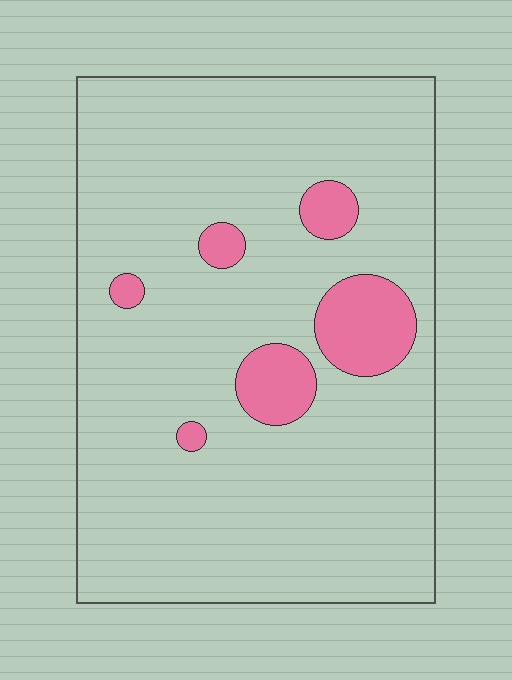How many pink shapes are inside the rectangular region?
6.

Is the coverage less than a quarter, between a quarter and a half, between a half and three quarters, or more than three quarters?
Less than a quarter.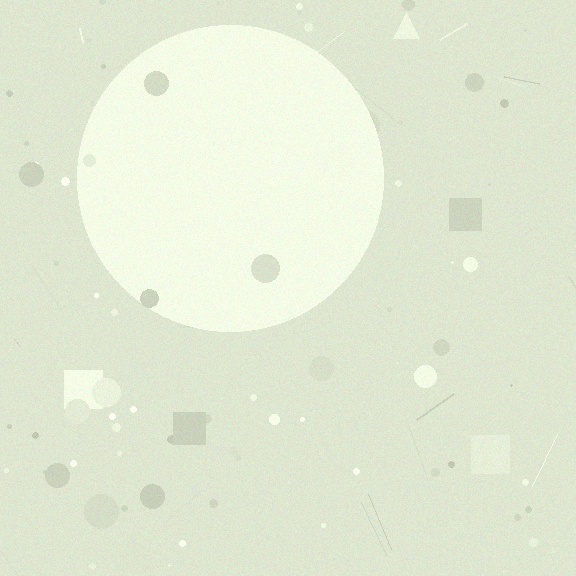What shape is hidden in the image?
A circle is hidden in the image.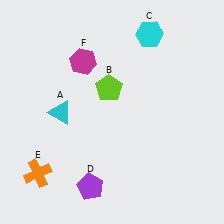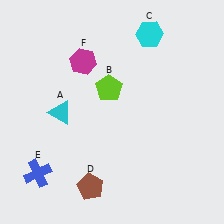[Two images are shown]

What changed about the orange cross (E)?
In Image 1, E is orange. In Image 2, it changed to blue.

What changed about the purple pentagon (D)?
In Image 1, D is purple. In Image 2, it changed to brown.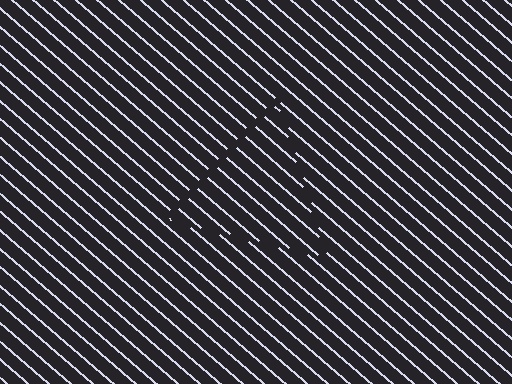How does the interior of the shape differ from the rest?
The interior of the shape contains the same grating, shifted by half a period — the contour is defined by the phase discontinuity where line-ends from the inner and outer gratings abut.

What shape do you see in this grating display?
An illusory triangle. The interior of the shape contains the same grating, shifted by half a period — the contour is defined by the phase discontinuity where line-ends from the inner and outer gratings abut.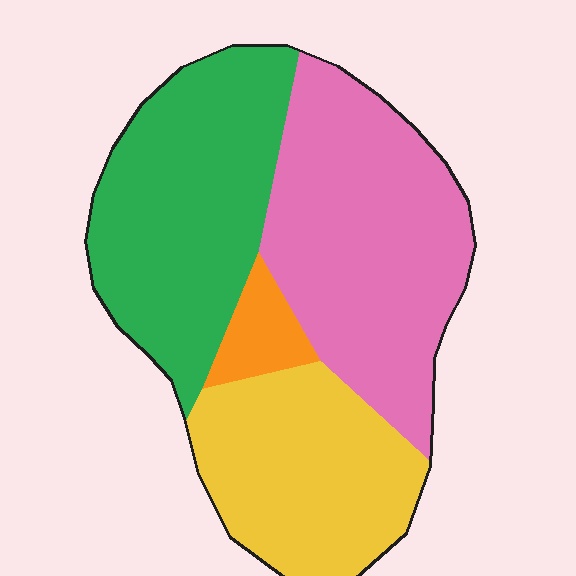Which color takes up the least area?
Orange, at roughly 5%.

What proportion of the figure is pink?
Pink covers about 35% of the figure.